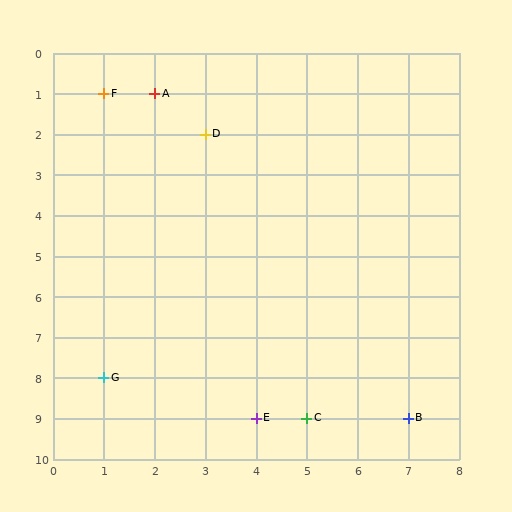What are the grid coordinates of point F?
Point F is at grid coordinates (1, 1).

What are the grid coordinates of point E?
Point E is at grid coordinates (4, 9).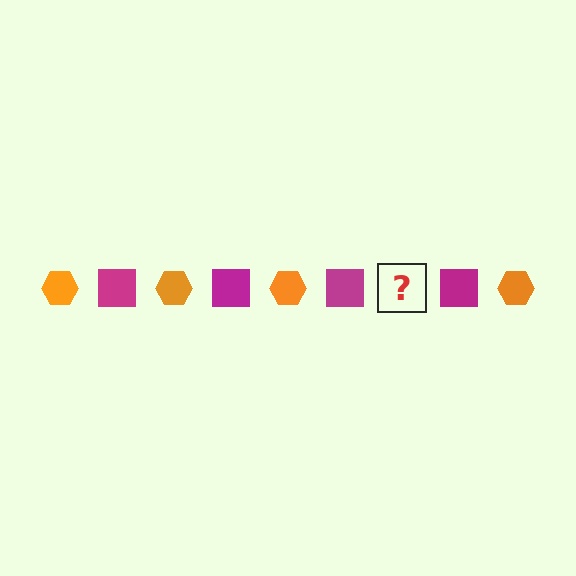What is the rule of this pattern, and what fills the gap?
The rule is that the pattern alternates between orange hexagon and magenta square. The gap should be filled with an orange hexagon.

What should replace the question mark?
The question mark should be replaced with an orange hexagon.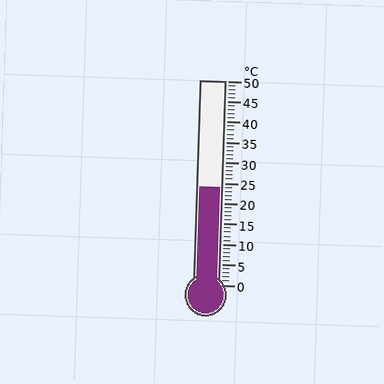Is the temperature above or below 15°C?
The temperature is above 15°C.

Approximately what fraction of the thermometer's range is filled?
The thermometer is filled to approximately 50% of its range.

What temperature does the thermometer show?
The thermometer shows approximately 24°C.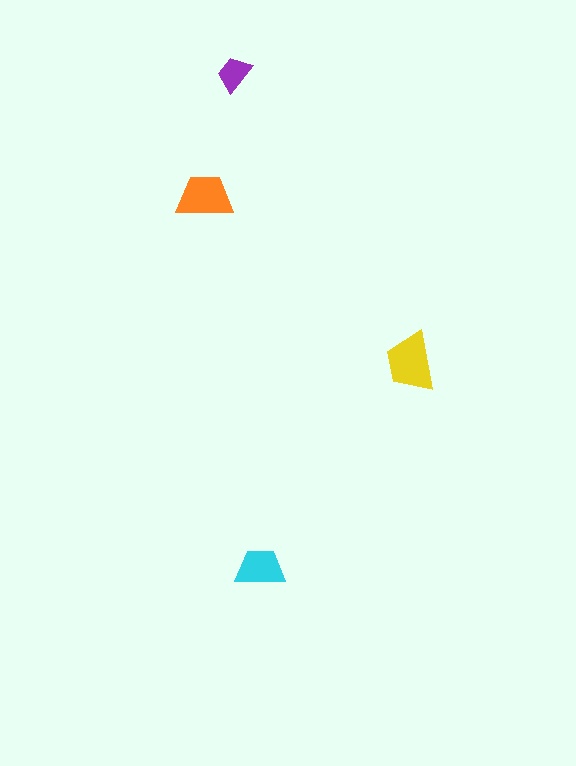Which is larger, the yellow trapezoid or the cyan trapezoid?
The yellow one.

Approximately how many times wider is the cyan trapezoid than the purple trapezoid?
About 1.5 times wider.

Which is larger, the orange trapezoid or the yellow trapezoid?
The yellow one.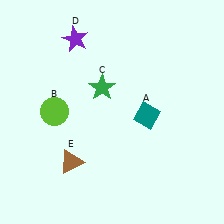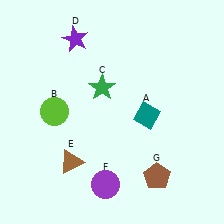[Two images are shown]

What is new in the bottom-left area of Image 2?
A purple circle (F) was added in the bottom-left area of Image 2.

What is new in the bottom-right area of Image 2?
A brown pentagon (G) was added in the bottom-right area of Image 2.